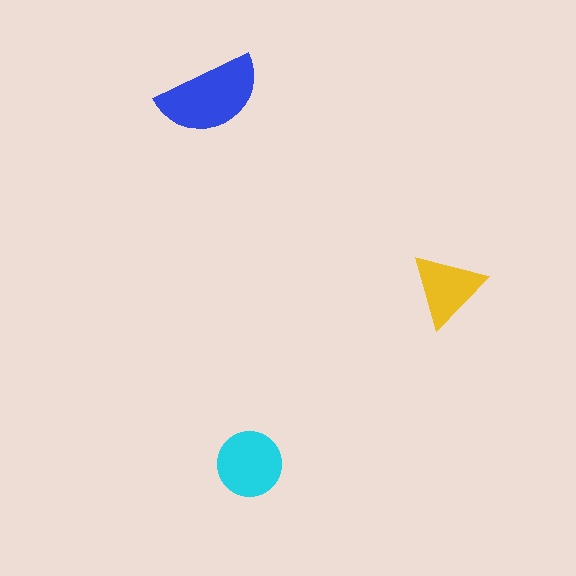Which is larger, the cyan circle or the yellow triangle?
The cyan circle.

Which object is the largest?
The blue semicircle.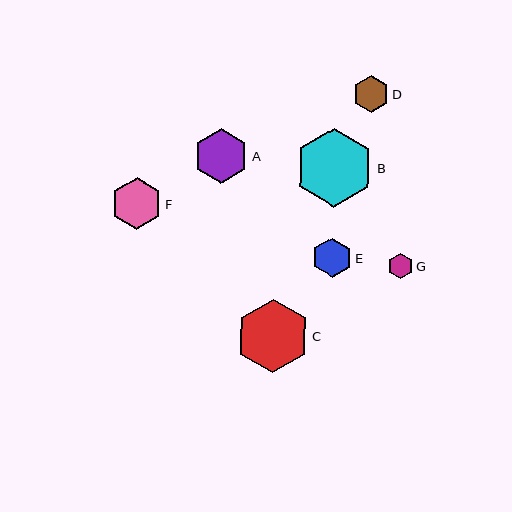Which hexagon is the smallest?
Hexagon G is the smallest with a size of approximately 25 pixels.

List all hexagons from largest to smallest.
From largest to smallest: B, C, A, F, E, D, G.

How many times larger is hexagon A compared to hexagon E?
Hexagon A is approximately 1.4 times the size of hexagon E.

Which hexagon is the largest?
Hexagon B is the largest with a size of approximately 79 pixels.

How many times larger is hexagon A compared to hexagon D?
Hexagon A is approximately 1.5 times the size of hexagon D.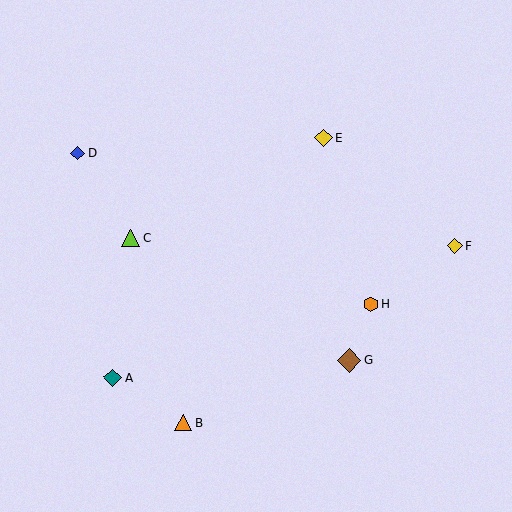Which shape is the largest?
The brown diamond (labeled G) is the largest.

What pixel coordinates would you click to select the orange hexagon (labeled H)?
Click at (371, 305) to select the orange hexagon H.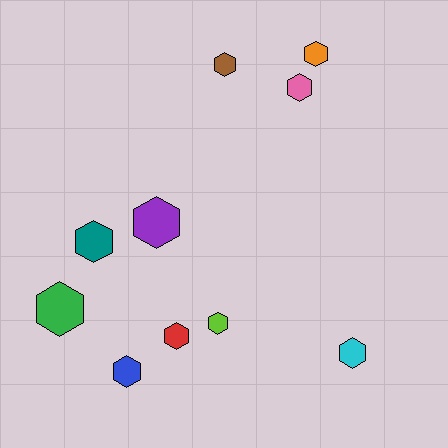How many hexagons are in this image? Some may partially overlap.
There are 10 hexagons.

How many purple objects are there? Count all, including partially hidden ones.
There is 1 purple object.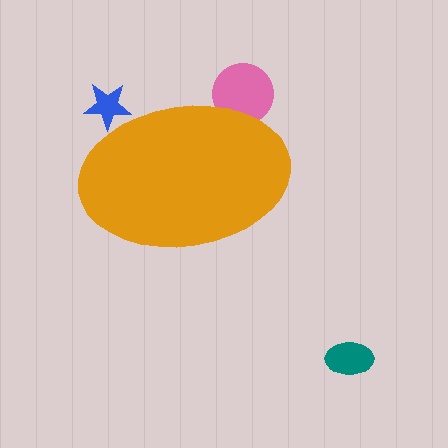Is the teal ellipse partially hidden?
No, the teal ellipse is fully visible.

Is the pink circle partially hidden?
Yes, the pink circle is partially hidden behind the orange ellipse.